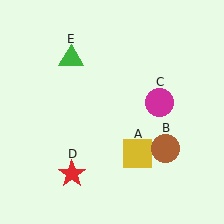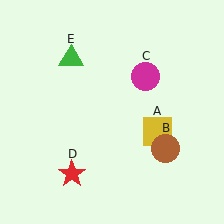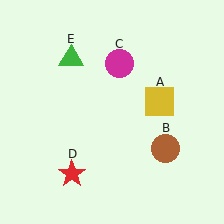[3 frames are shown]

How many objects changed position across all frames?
2 objects changed position: yellow square (object A), magenta circle (object C).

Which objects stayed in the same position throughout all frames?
Brown circle (object B) and red star (object D) and green triangle (object E) remained stationary.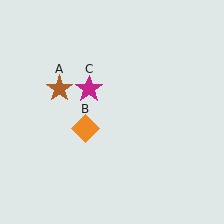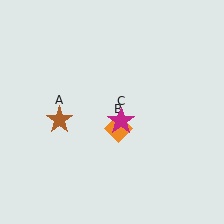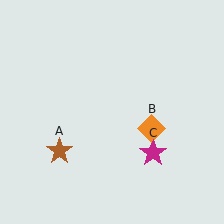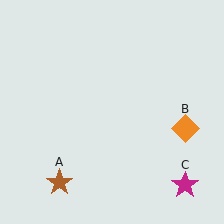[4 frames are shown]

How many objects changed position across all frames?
3 objects changed position: brown star (object A), orange diamond (object B), magenta star (object C).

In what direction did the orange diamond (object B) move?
The orange diamond (object B) moved right.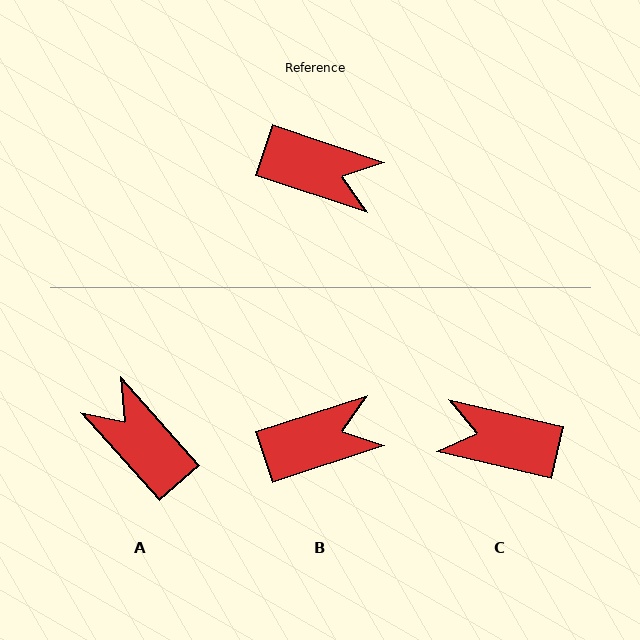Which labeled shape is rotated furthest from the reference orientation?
C, about 174 degrees away.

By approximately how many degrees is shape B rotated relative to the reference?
Approximately 37 degrees counter-clockwise.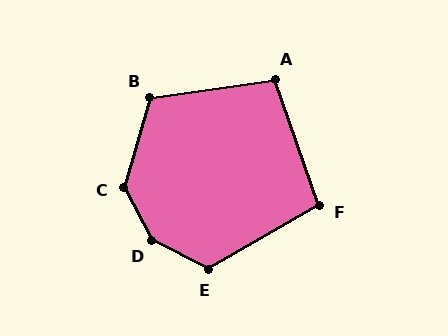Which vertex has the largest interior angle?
D, at approximately 145 degrees.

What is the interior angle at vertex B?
Approximately 115 degrees (obtuse).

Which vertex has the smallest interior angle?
F, at approximately 100 degrees.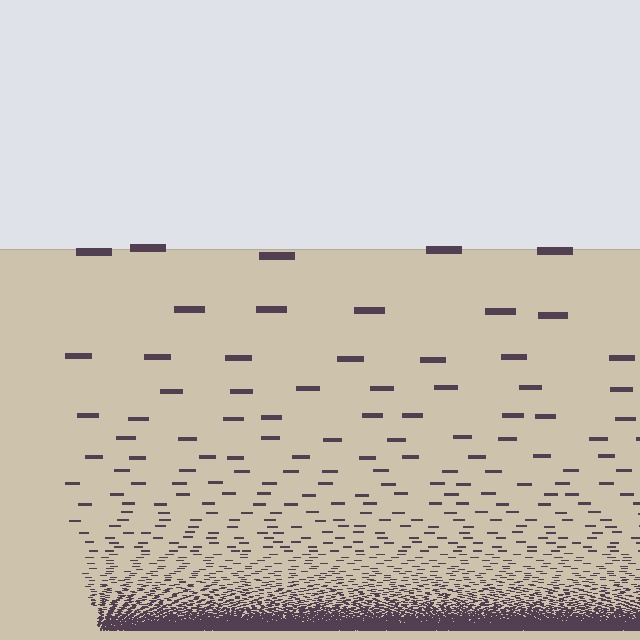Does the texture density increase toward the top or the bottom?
Density increases toward the bottom.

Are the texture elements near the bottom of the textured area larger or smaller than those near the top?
Smaller. The gradient is inverted — elements near the bottom are smaller and denser.